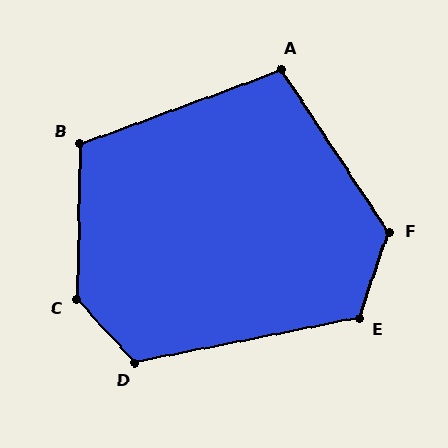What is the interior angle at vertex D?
Approximately 121 degrees (obtuse).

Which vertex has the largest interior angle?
C, at approximately 137 degrees.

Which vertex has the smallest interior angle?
A, at approximately 103 degrees.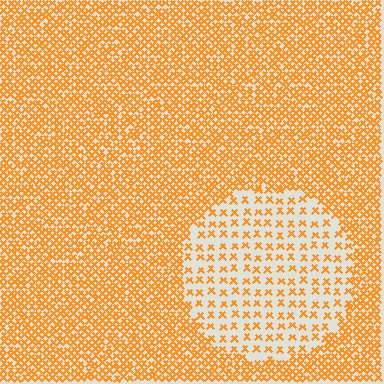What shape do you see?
I see a circle.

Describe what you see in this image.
The image contains small orange elements arranged at two different densities. A circle-shaped region is visible where the elements are less densely packed than the surrounding area.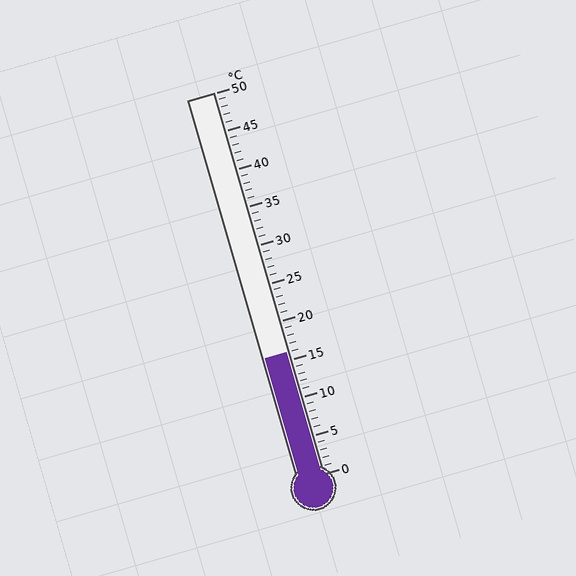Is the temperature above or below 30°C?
The temperature is below 30°C.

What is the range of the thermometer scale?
The thermometer scale ranges from 0°C to 50°C.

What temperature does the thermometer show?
The thermometer shows approximately 16°C.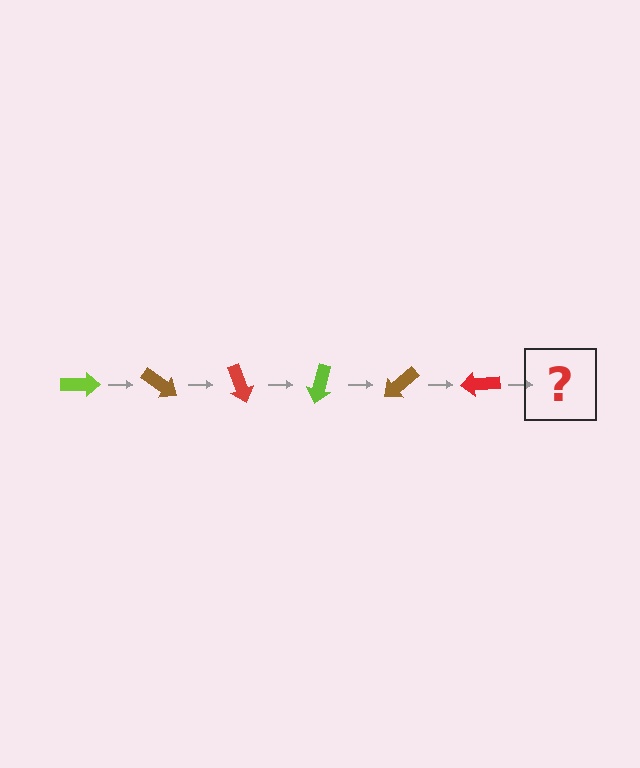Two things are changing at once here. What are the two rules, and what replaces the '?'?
The two rules are that it rotates 35 degrees each step and the color cycles through lime, brown, and red. The '?' should be a lime arrow, rotated 210 degrees from the start.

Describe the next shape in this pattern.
It should be a lime arrow, rotated 210 degrees from the start.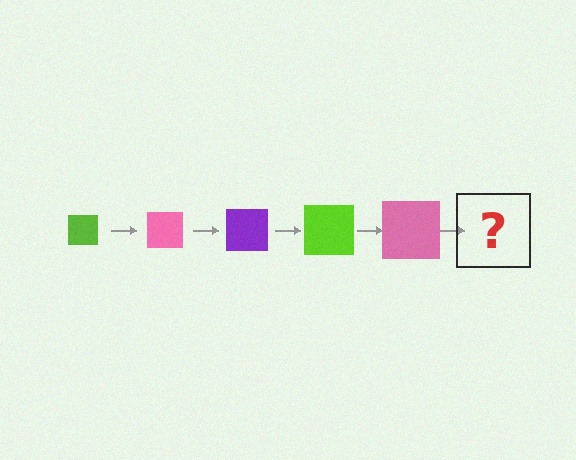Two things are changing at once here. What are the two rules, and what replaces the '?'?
The two rules are that the square grows larger each step and the color cycles through lime, pink, and purple. The '?' should be a purple square, larger than the previous one.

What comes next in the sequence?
The next element should be a purple square, larger than the previous one.